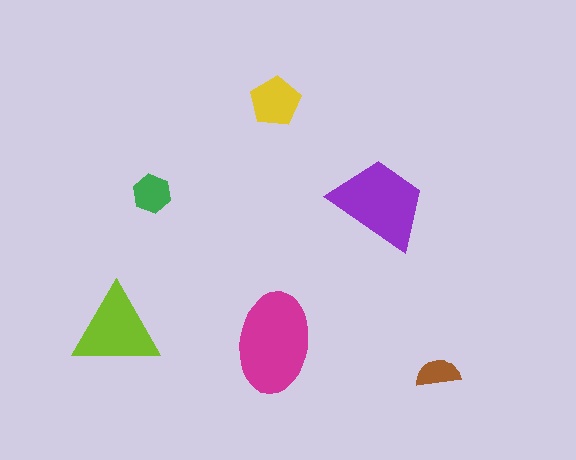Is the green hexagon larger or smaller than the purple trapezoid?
Smaller.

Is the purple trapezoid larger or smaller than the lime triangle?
Larger.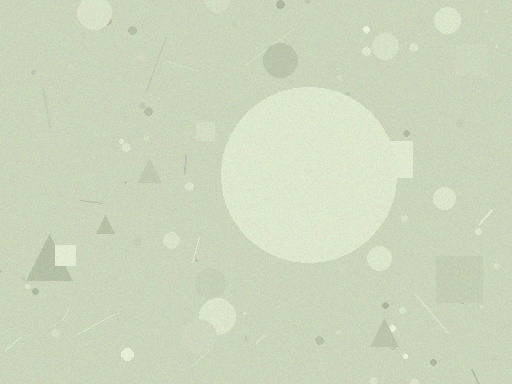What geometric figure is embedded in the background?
A circle is embedded in the background.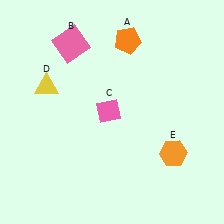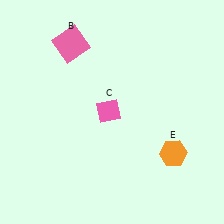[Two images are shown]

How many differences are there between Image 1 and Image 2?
There are 2 differences between the two images.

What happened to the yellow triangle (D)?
The yellow triangle (D) was removed in Image 2. It was in the top-left area of Image 1.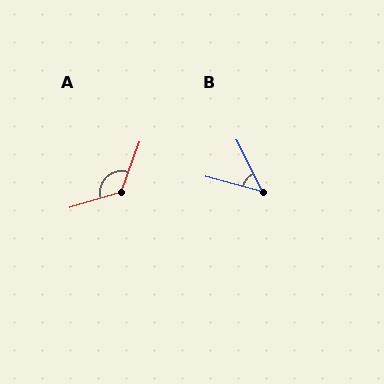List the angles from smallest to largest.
B (49°), A (126°).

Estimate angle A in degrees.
Approximately 126 degrees.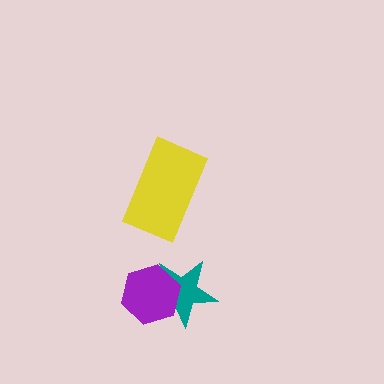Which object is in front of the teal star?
The purple hexagon is in front of the teal star.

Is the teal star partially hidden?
Yes, it is partially covered by another shape.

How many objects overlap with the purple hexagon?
1 object overlaps with the purple hexagon.